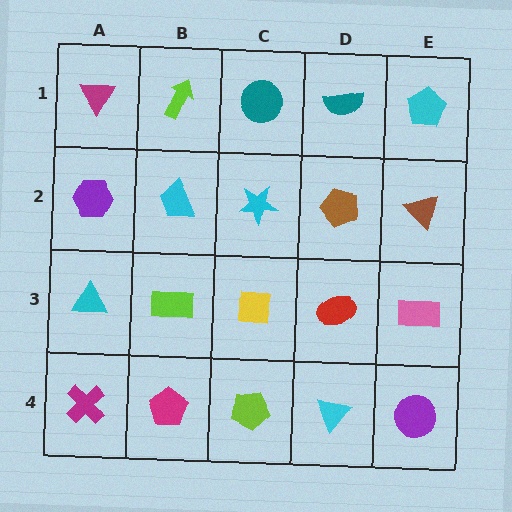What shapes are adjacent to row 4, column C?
A yellow square (row 3, column C), a magenta pentagon (row 4, column B), a cyan triangle (row 4, column D).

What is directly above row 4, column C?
A yellow square.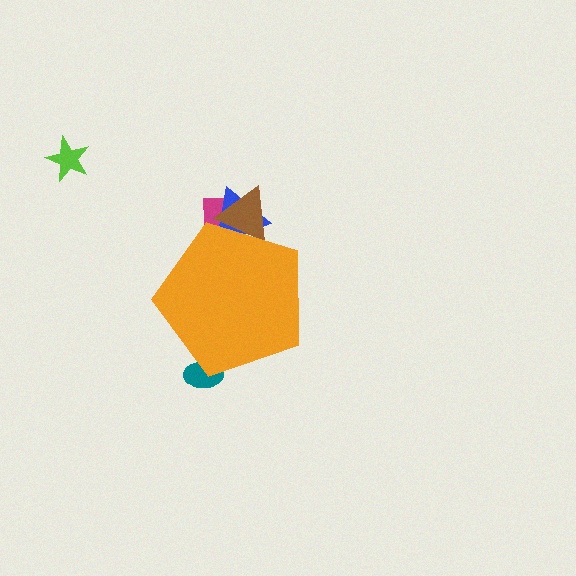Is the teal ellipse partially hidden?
Yes, the teal ellipse is partially hidden behind the orange pentagon.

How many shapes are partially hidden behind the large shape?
4 shapes are partially hidden.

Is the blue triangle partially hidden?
Yes, the blue triangle is partially hidden behind the orange pentagon.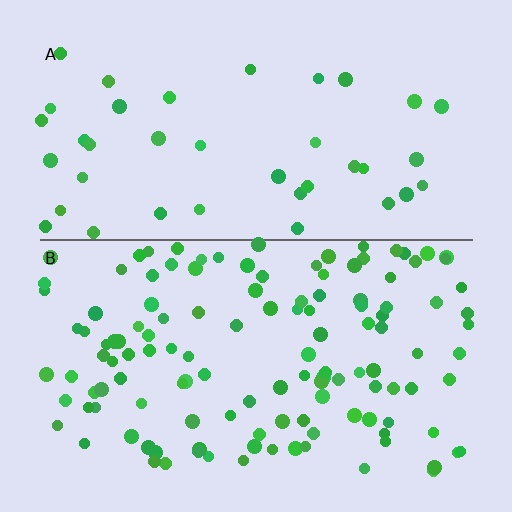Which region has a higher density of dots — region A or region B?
B (the bottom).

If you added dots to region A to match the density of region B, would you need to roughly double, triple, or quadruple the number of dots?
Approximately triple.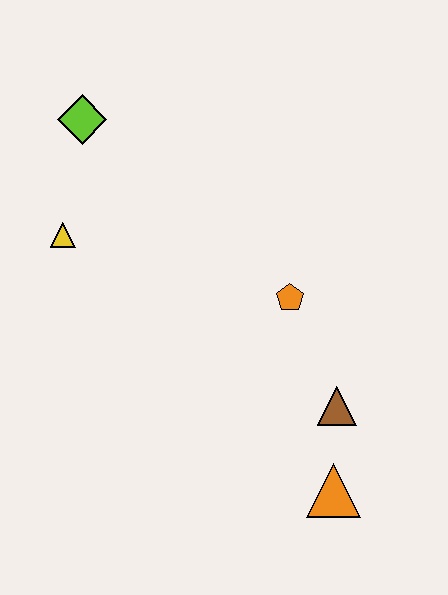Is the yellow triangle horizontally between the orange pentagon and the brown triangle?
No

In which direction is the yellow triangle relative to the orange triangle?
The yellow triangle is to the left of the orange triangle.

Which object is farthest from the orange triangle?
The lime diamond is farthest from the orange triangle.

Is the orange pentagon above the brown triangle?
Yes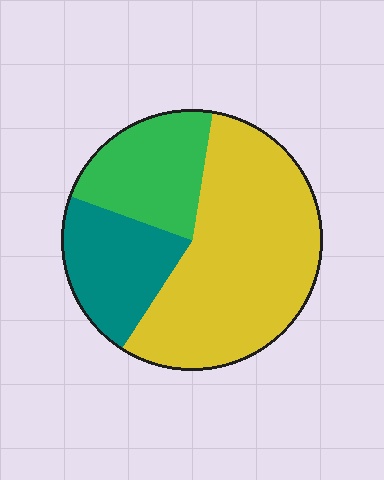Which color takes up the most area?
Yellow, at roughly 55%.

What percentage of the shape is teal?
Teal takes up less than a quarter of the shape.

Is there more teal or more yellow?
Yellow.